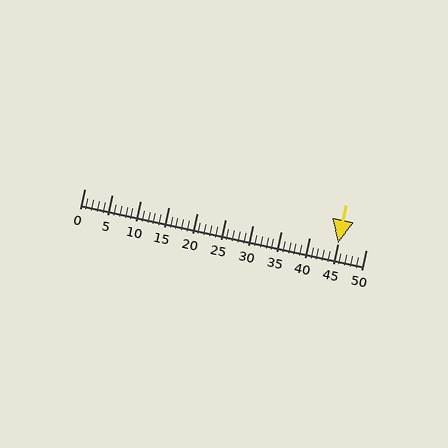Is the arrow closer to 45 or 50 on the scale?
The arrow is closer to 45.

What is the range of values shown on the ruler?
The ruler shows values from 0 to 50.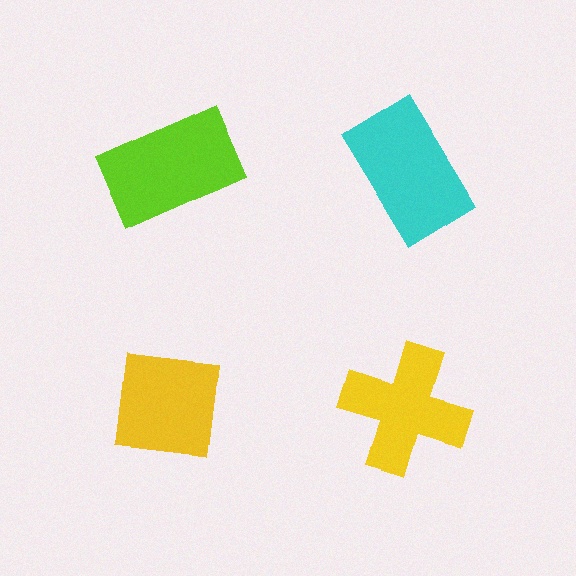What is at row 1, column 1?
A lime rectangle.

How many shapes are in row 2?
2 shapes.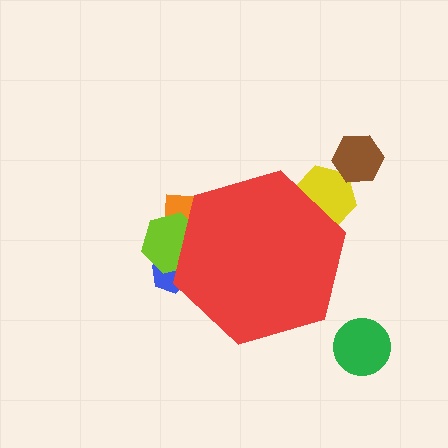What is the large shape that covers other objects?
A red hexagon.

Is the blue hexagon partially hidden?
Yes, the blue hexagon is partially hidden behind the red hexagon.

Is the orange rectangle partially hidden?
Yes, the orange rectangle is partially hidden behind the red hexagon.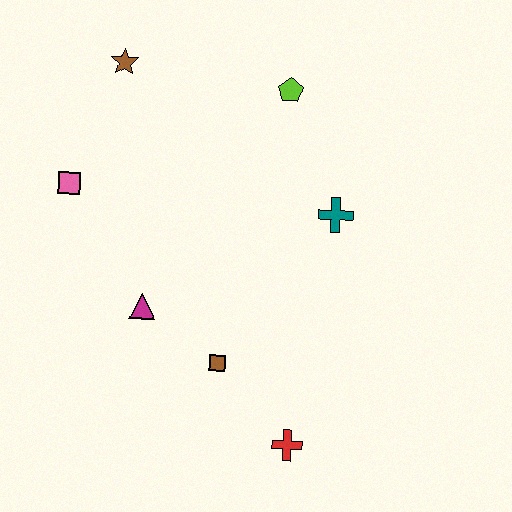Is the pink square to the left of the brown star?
Yes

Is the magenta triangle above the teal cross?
No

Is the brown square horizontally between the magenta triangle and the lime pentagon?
Yes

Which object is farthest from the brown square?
The brown star is farthest from the brown square.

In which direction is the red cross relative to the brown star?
The red cross is below the brown star.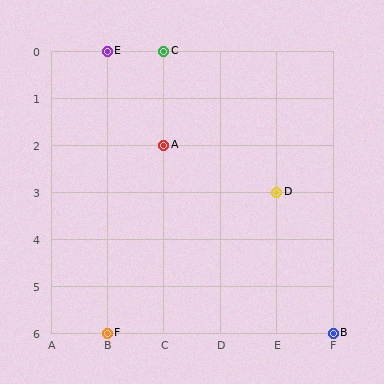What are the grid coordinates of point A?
Point A is at grid coordinates (C, 2).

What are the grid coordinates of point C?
Point C is at grid coordinates (C, 0).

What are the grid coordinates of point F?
Point F is at grid coordinates (B, 6).